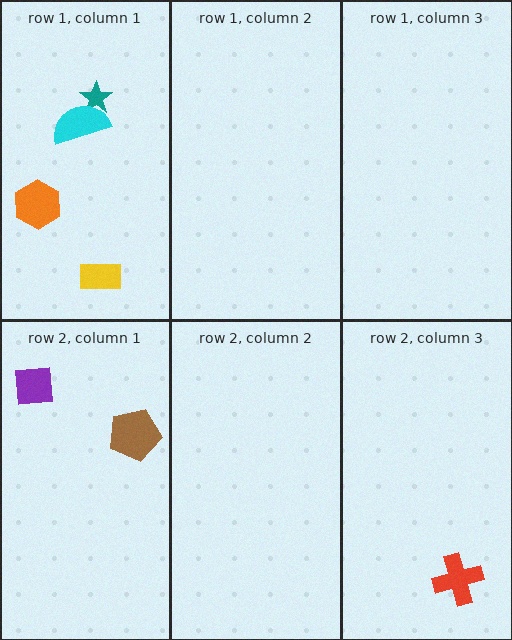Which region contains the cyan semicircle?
The row 1, column 1 region.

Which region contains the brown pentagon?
The row 2, column 1 region.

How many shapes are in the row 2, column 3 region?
1.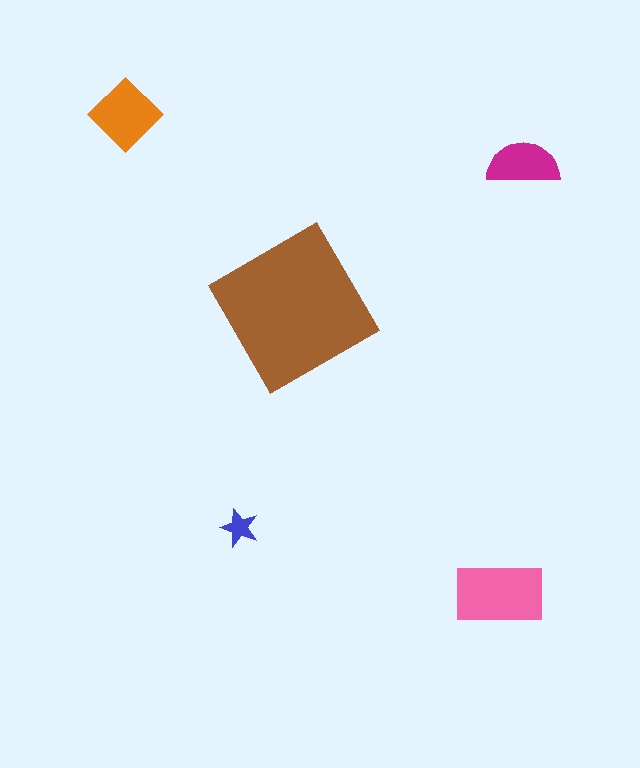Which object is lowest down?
The pink rectangle is bottommost.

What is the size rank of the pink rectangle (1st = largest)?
2nd.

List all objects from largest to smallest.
The brown square, the pink rectangle, the orange diamond, the magenta semicircle, the blue star.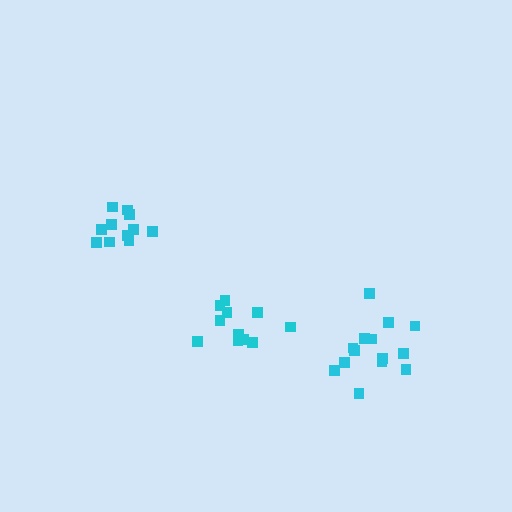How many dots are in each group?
Group 1: 11 dots, Group 2: 11 dots, Group 3: 14 dots (36 total).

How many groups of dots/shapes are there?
There are 3 groups.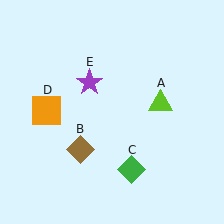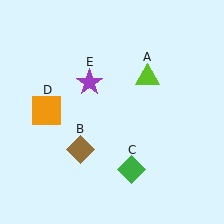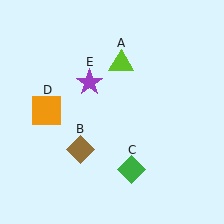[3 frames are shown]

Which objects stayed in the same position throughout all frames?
Brown diamond (object B) and green diamond (object C) and orange square (object D) and purple star (object E) remained stationary.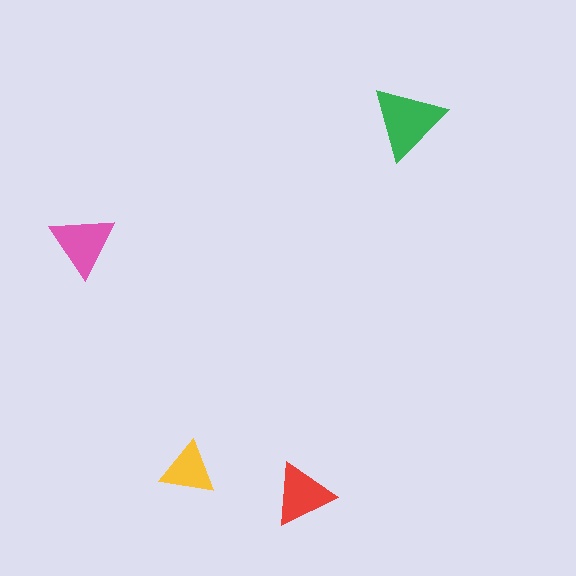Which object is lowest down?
The red triangle is bottommost.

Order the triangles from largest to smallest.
the green one, the pink one, the red one, the yellow one.